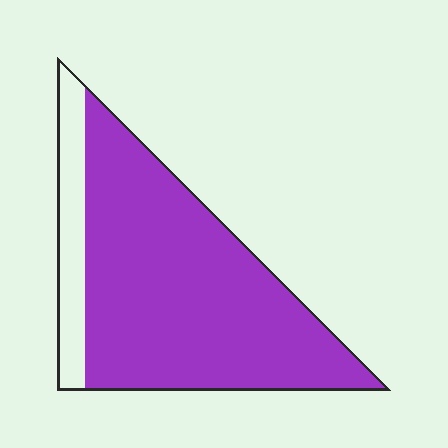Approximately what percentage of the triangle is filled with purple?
Approximately 85%.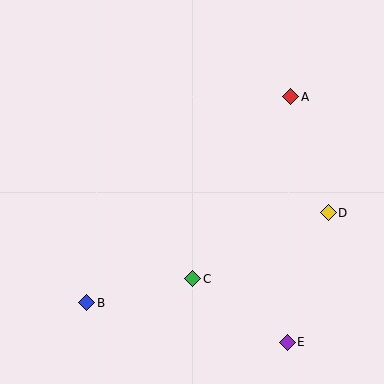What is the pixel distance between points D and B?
The distance between D and B is 258 pixels.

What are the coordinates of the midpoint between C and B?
The midpoint between C and B is at (140, 291).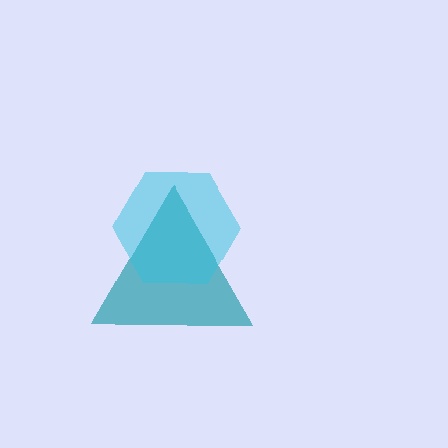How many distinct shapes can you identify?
There are 2 distinct shapes: a teal triangle, a cyan hexagon.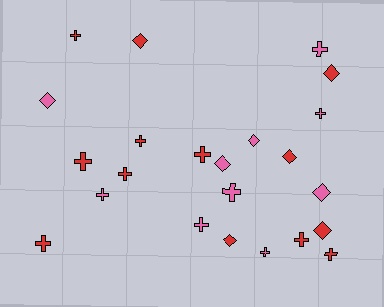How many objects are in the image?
There are 23 objects.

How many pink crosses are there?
There are 6 pink crosses.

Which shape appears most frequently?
Cross, with 14 objects.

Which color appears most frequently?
Red, with 13 objects.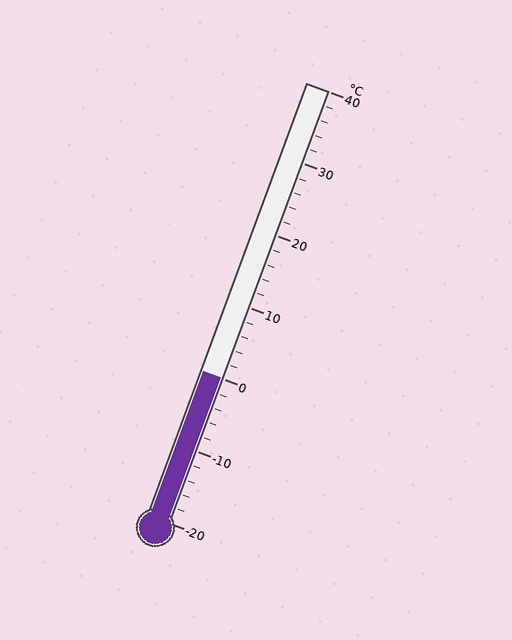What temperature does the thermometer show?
The thermometer shows approximately 0°C.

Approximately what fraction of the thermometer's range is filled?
The thermometer is filled to approximately 35% of its range.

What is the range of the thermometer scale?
The thermometer scale ranges from -20°C to 40°C.